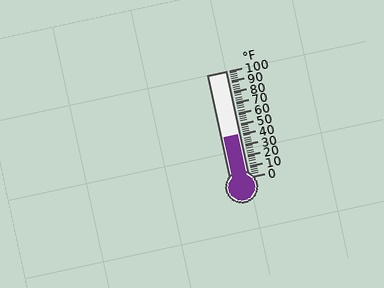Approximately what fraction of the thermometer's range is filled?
The thermometer is filled to approximately 40% of its range.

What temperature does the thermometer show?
The thermometer shows approximately 40°F.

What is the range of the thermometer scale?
The thermometer scale ranges from 0°F to 100°F.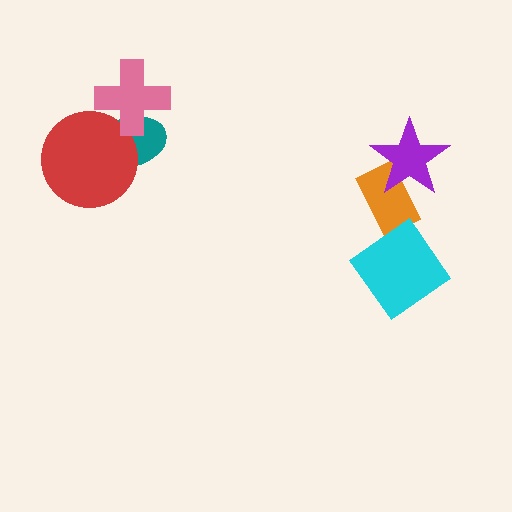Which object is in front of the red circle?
The pink cross is in front of the red circle.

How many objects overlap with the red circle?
2 objects overlap with the red circle.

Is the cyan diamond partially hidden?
No, no other shape covers it.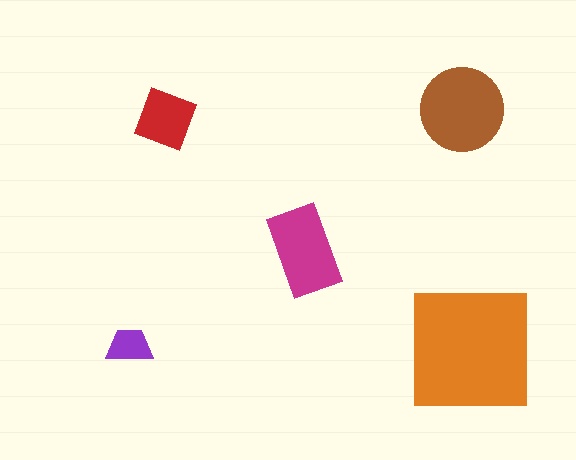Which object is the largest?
The orange square.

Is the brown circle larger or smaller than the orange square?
Smaller.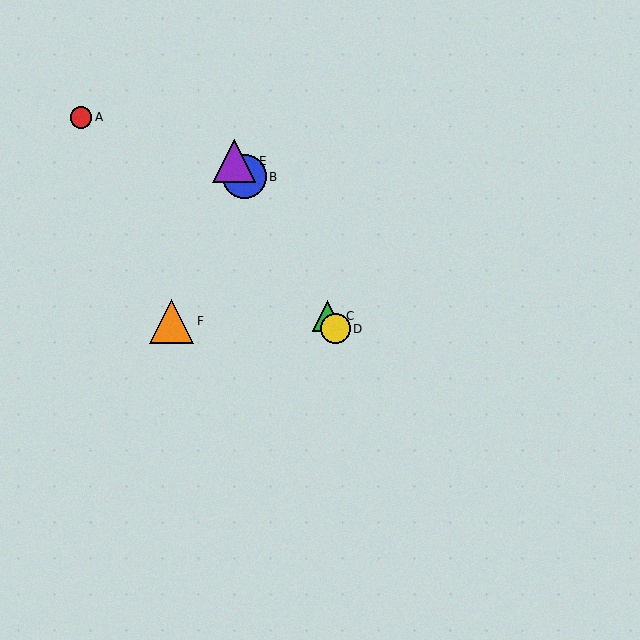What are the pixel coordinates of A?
Object A is at (81, 117).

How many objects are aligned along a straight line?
4 objects (B, C, D, E) are aligned along a straight line.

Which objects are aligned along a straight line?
Objects B, C, D, E are aligned along a straight line.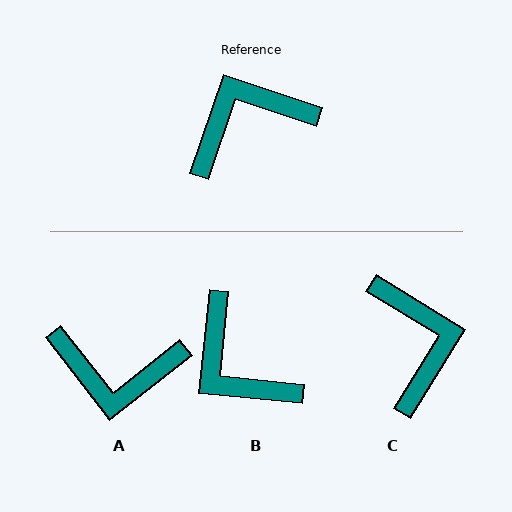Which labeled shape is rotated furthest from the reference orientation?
A, about 147 degrees away.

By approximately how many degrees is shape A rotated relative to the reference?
Approximately 147 degrees counter-clockwise.